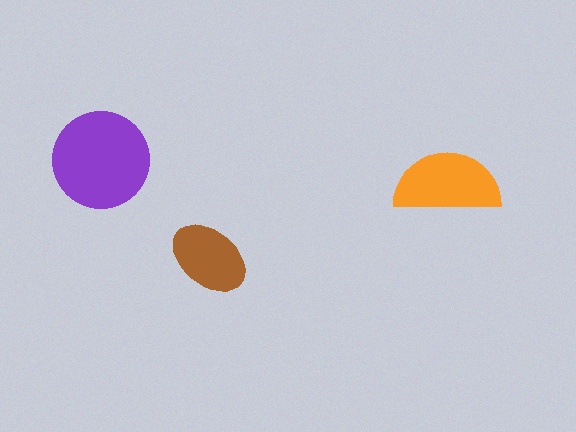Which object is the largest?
The purple circle.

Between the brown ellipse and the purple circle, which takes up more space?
The purple circle.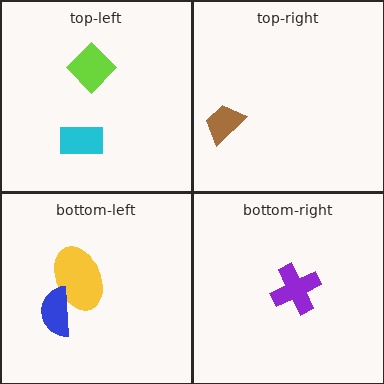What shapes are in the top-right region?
The brown trapezoid.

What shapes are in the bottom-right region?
The purple cross.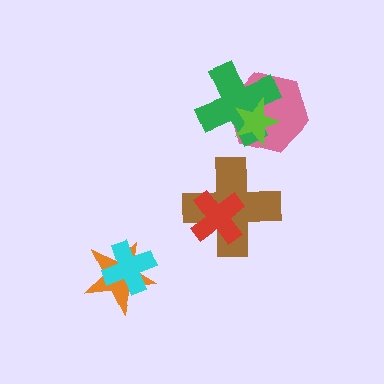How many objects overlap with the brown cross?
1 object overlaps with the brown cross.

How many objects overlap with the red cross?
1 object overlaps with the red cross.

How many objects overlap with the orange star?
1 object overlaps with the orange star.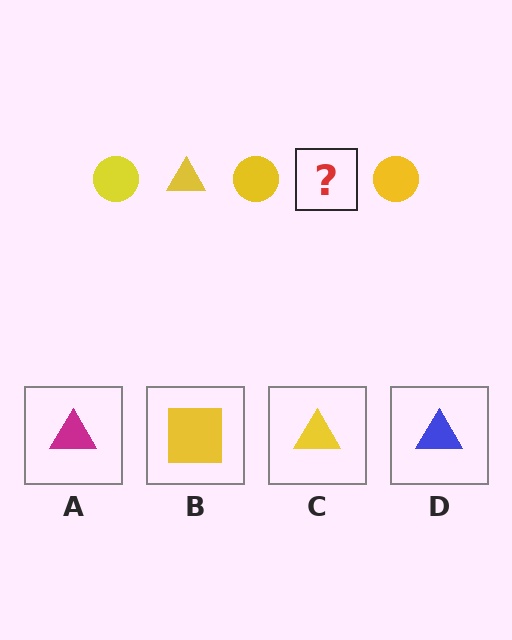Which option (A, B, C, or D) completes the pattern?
C.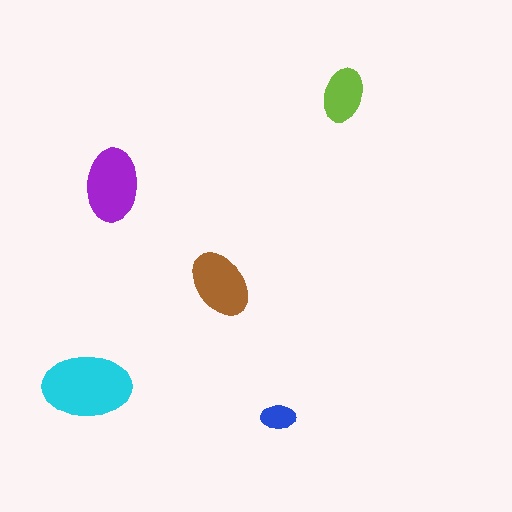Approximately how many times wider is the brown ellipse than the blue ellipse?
About 2 times wider.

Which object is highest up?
The lime ellipse is topmost.